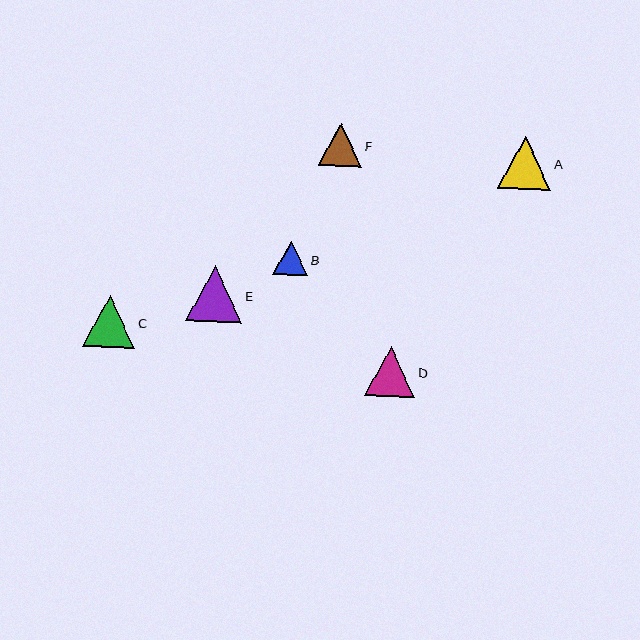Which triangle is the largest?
Triangle E is the largest with a size of approximately 56 pixels.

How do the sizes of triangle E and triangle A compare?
Triangle E and triangle A are approximately the same size.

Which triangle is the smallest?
Triangle B is the smallest with a size of approximately 34 pixels.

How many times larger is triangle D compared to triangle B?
Triangle D is approximately 1.4 times the size of triangle B.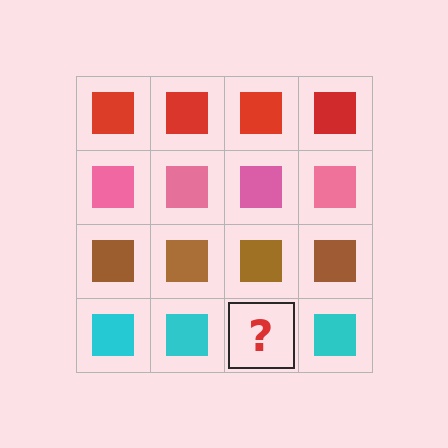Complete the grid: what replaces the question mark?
The question mark should be replaced with a cyan square.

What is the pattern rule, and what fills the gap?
The rule is that each row has a consistent color. The gap should be filled with a cyan square.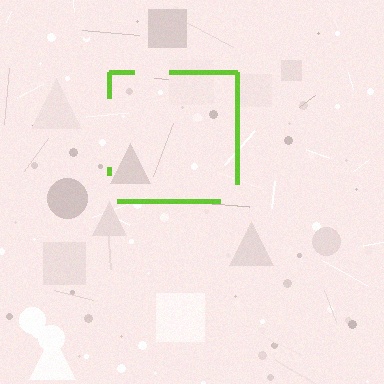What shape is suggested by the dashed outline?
The dashed outline suggests a square.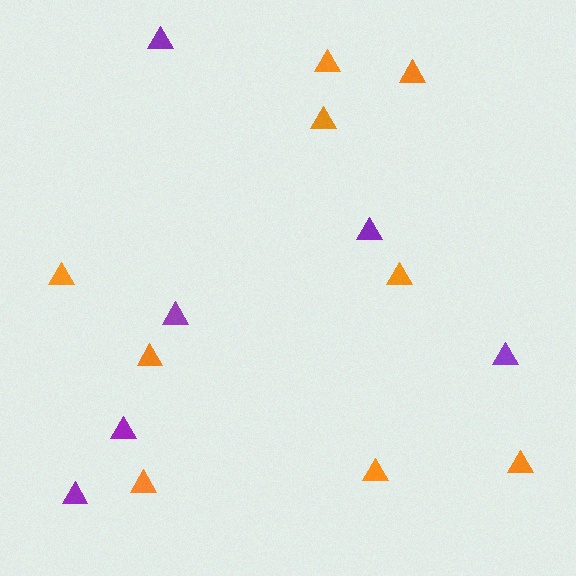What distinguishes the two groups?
There are 2 groups: one group of orange triangles (9) and one group of purple triangles (6).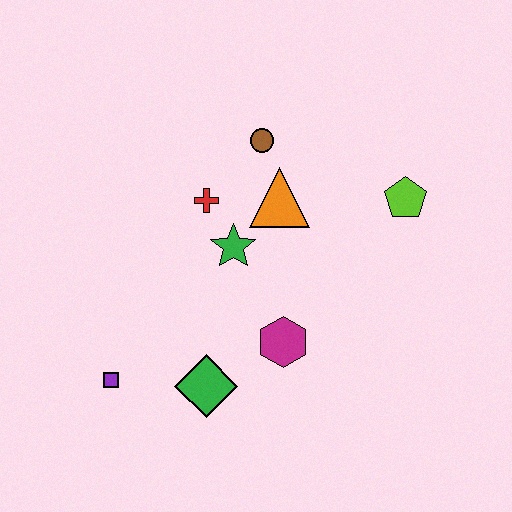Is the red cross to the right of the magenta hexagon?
No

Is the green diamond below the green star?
Yes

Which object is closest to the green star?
The red cross is closest to the green star.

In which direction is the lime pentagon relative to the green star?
The lime pentagon is to the right of the green star.